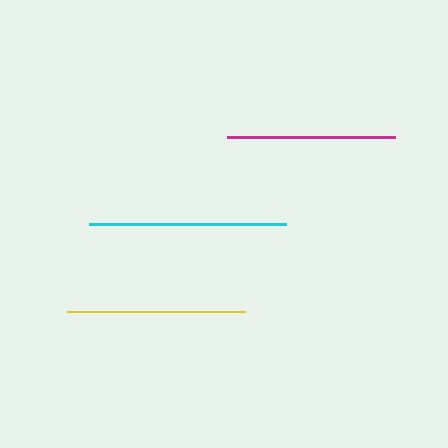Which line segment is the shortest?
The magenta line is the shortest at approximately 167 pixels.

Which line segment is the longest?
The cyan line is the longest at approximately 197 pixels.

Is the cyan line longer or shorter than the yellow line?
The cyan line is longer than the yellow line.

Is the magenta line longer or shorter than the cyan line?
The cyan line is longer than the magenta line.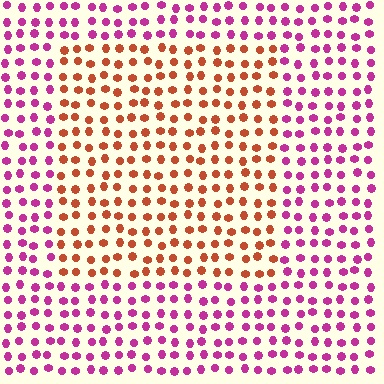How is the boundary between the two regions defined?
The boundary is defined purely by a slight shift in hue (about 57 degrees). Spacing, size, and orientation are identical on both sides.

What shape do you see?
I see a rectangle.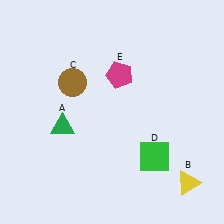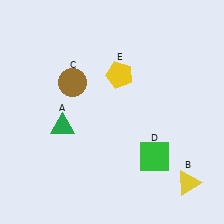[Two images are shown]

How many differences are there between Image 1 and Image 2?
There is 1 difference between the two images.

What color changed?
The pentagon (E) changed from magenta in Image 1 to yellow in Image 2.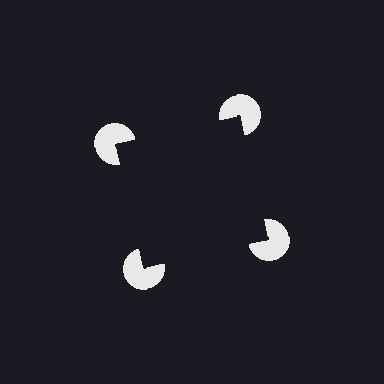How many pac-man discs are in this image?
There are 4 — one at each vertex of the illusory square.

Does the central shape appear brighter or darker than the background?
It typically appears slightly darker than the background, even though no actual brightness change is drawn.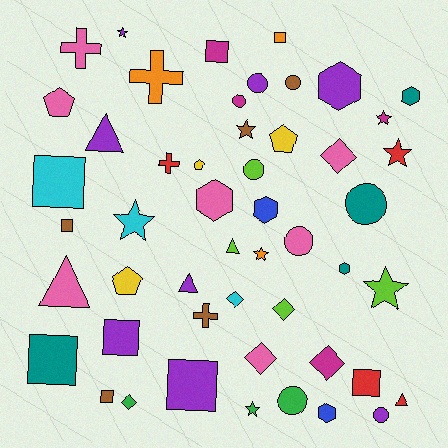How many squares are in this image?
There are 9 squares.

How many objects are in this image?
There are 50 objects.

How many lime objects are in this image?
There are 4 lime objects.